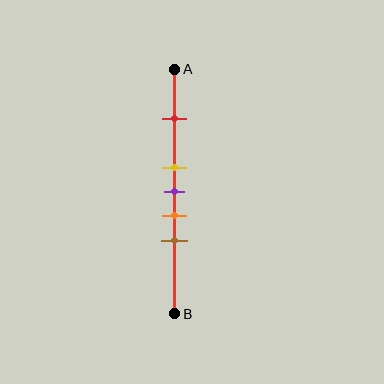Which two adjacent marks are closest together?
The yellow and purple marks are the closest adjacent pair.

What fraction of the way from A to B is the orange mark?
The orange mark is approximately 60% (0.6) of the way from A to B.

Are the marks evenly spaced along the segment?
No, the marks are not evenly spaced.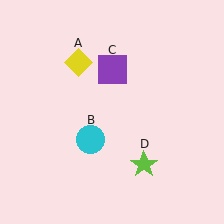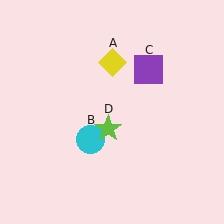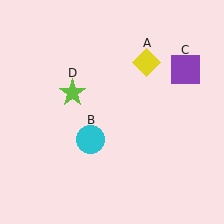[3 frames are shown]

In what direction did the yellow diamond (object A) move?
The yellow diamond (object A) moved right.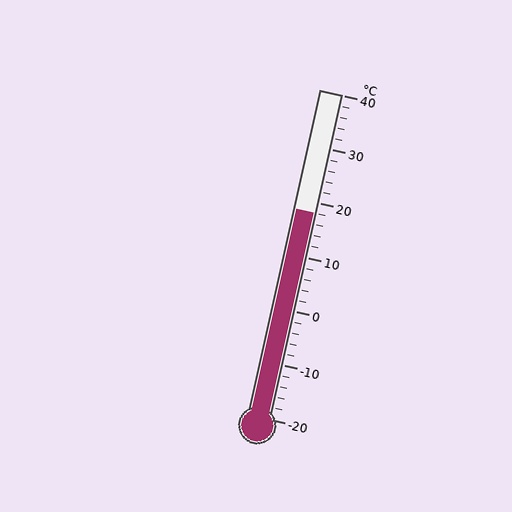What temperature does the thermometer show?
The thermometer shows approximately 18°C.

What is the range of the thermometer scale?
The thermometer scale ranges from -20°C to 40°C.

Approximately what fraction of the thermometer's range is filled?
The thermometer is filled to approximately 65% of its range.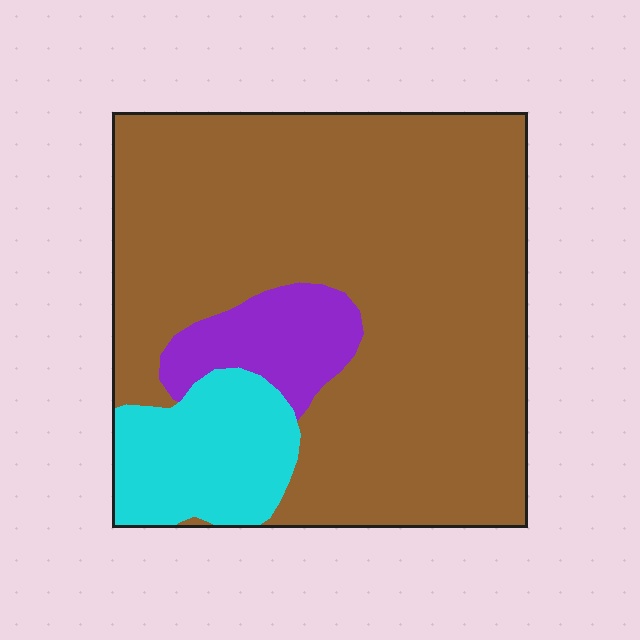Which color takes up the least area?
Purple, at roughly 10%.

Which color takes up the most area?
Brown, at roughly 75%.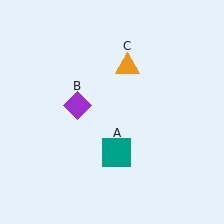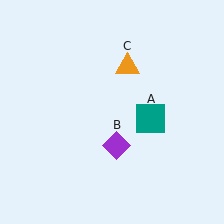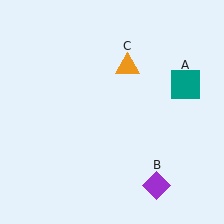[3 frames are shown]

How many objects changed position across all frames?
2 objects changed position: teal square (object A), purple diamond (object B).